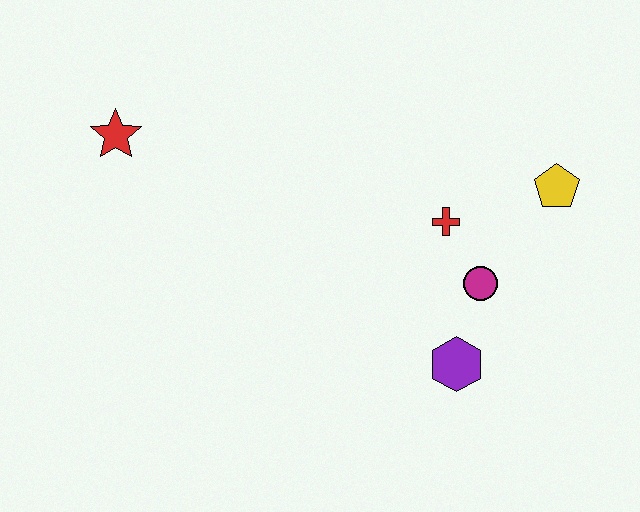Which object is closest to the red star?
The red cross is closest to the red star.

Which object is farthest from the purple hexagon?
The red star is farthest from the purple hexagon.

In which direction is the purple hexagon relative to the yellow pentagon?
The purple hexagon is below the yellow pentagon.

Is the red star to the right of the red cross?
No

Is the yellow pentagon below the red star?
Yes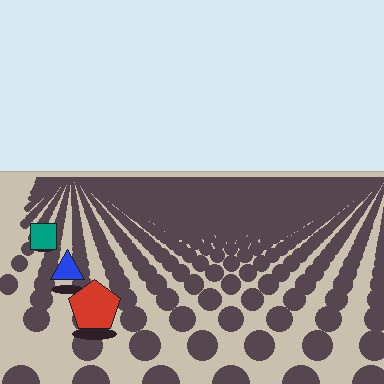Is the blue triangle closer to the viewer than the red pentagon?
No. The red pentagon is closer — you can tell from the texture gradient: the ground texture is coarser near it.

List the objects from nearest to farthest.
From nearest to farthest: the red pentagon, the blue triangle, the teal square.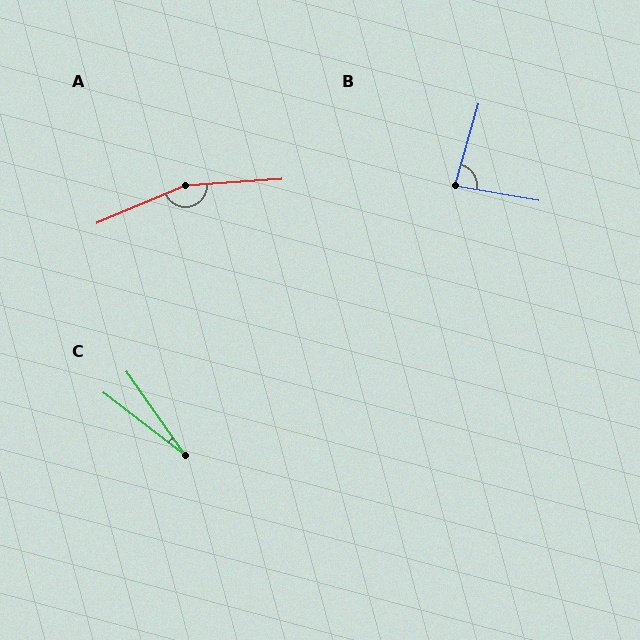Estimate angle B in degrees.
Approximately 84 degrees.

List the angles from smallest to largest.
C (17°), B (84°), A (161°).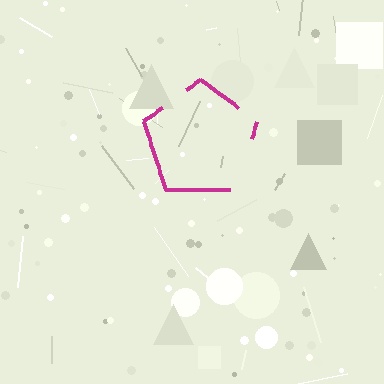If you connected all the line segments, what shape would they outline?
They would outline a pentagon.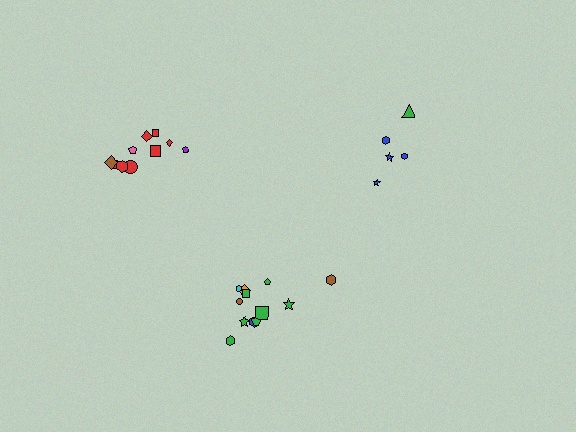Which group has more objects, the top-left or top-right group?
The top-left group.